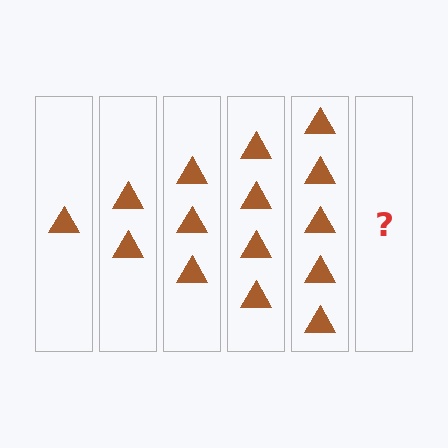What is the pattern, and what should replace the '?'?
The pattern is that each step adds one more triangle. The '?' should be 6 triangles.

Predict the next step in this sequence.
The next step is 6 triangles.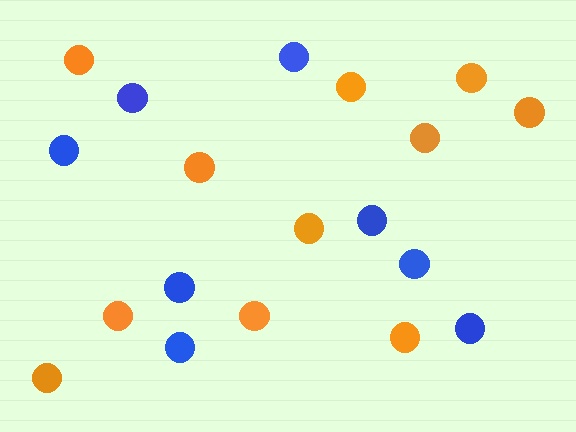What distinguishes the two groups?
There are 2 groups: one group of orange circles (11) and one group of blue circles (8).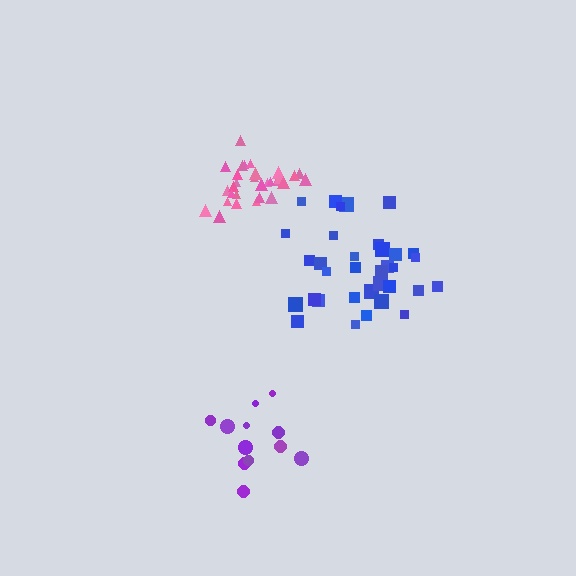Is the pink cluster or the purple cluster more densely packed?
Pink.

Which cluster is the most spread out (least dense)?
Blue.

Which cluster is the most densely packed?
Pink.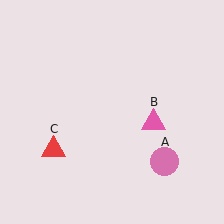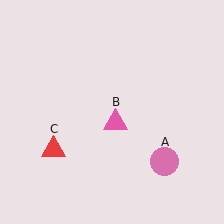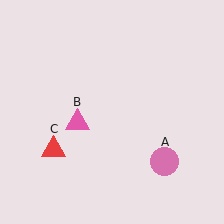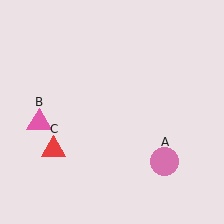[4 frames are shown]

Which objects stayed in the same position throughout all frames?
Pink circle (object A) and red triangle (object C) remained stationary.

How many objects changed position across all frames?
1 object changed position: pink triangle (object B).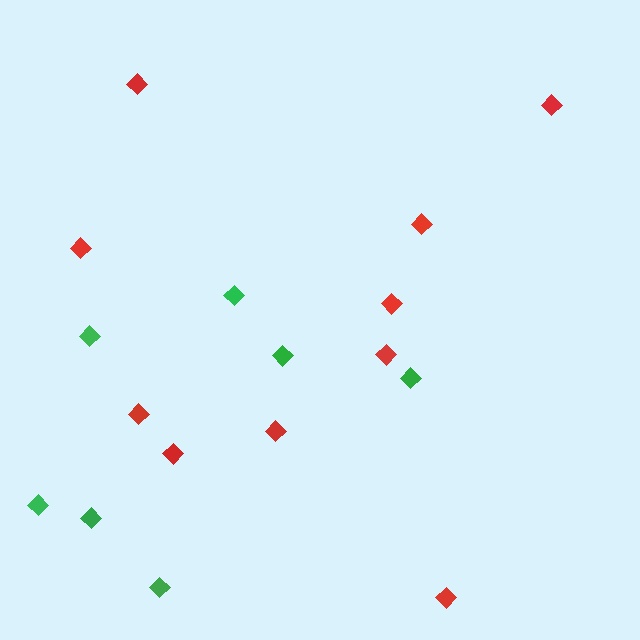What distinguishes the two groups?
There are 2 groups: one group of green diamonds (7) and one group of red diamonds (10).